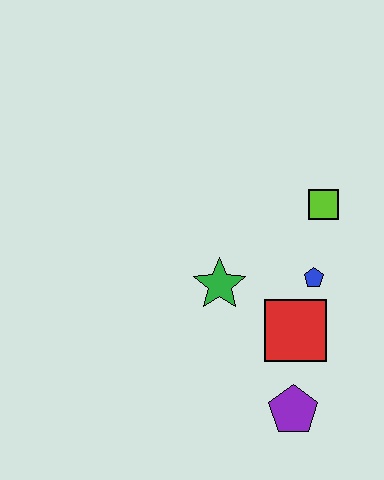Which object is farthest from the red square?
The lime square is farthest from the red square.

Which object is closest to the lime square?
The blue pentagon is closest to the lime square.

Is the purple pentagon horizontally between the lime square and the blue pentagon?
No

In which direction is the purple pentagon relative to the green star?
The purple pentagon is below the green star.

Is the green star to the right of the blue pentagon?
No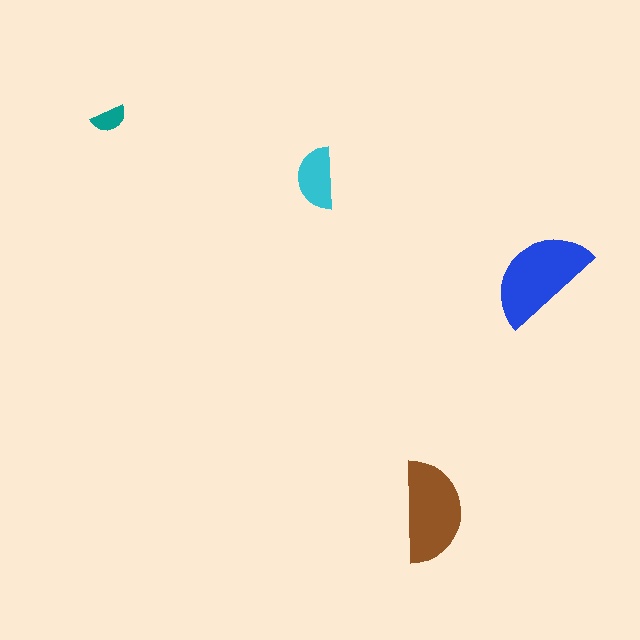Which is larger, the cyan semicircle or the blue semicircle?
The blue one.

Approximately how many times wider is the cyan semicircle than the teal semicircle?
About 2 times wider.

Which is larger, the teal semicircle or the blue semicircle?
The blue one.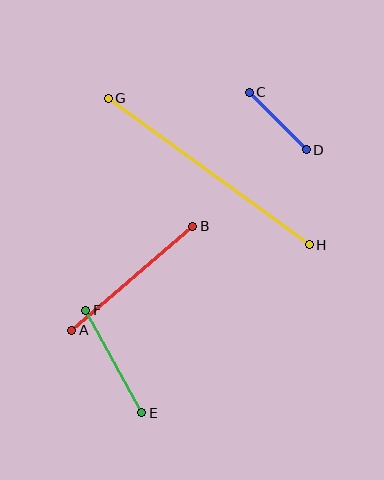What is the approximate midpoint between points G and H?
The midpoint is at approximately (209, 172) pixels.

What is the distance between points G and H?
The distance is approximately 249 pixels.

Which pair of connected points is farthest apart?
Points G and H are farthest apart.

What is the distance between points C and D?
The distance is approximately 81 pixels.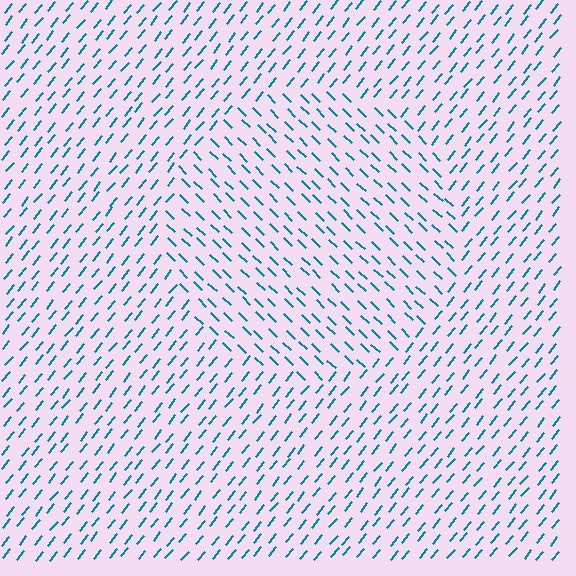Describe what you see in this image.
The image is filled with small teal line segments. A circle region in the image has lines oriented differently from the surrounding lines, creating a visible texture boundary.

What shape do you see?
I see a circle.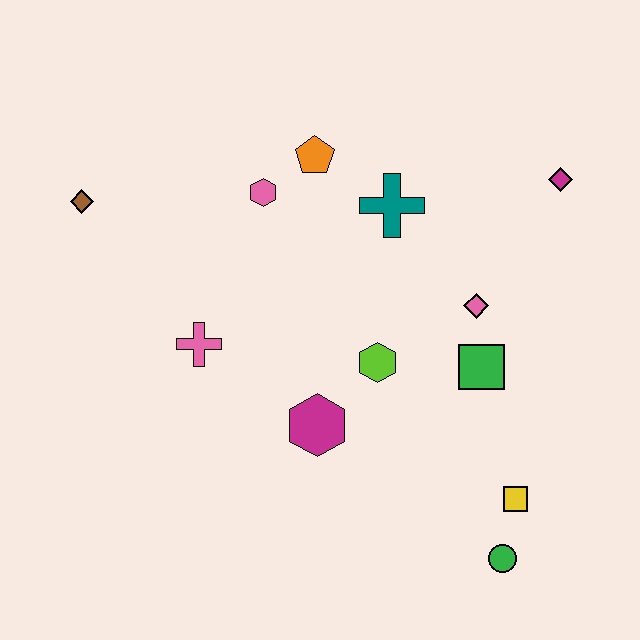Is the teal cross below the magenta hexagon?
No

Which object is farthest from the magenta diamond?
The brown diamond is farthest from the magenta diamond.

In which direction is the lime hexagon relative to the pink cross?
The lime hexagon is to the right of the pink cross.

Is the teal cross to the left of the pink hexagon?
No